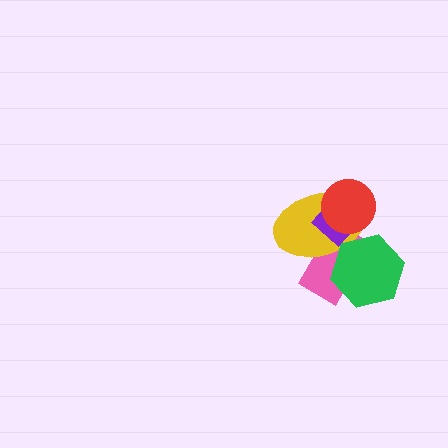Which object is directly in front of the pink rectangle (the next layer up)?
The yellow ellipse is directly in front of the pink rectangle.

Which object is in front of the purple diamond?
The red circle is in front of the purple diamond.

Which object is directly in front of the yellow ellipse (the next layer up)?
The purple diamond is directly in front of the yellow ellipse.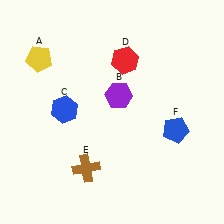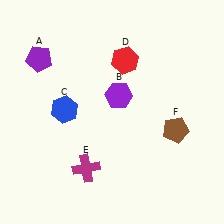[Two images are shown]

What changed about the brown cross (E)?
In Image 1, E is brown. In Image 2, it changed to magenta.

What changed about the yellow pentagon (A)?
In Image 1, A is yellow. In Image 2, it changed to purple.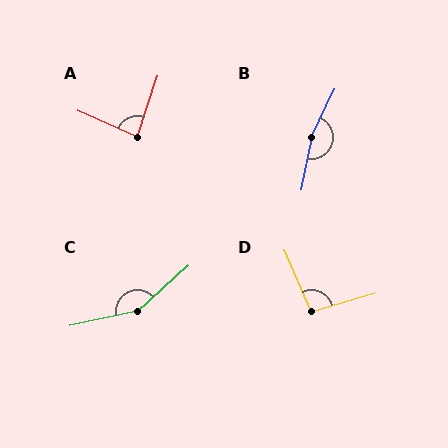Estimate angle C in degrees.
Approximately 150 degrees.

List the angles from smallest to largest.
A (84°), D (97°), C (150°), B (165°).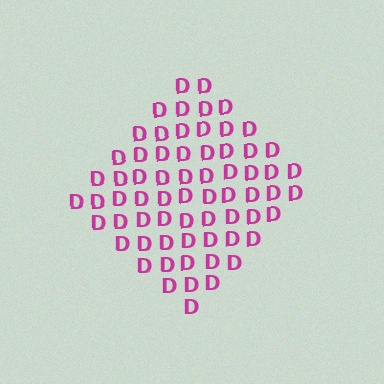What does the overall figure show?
The overall figure shows a diamond.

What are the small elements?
The small elements are letter D's.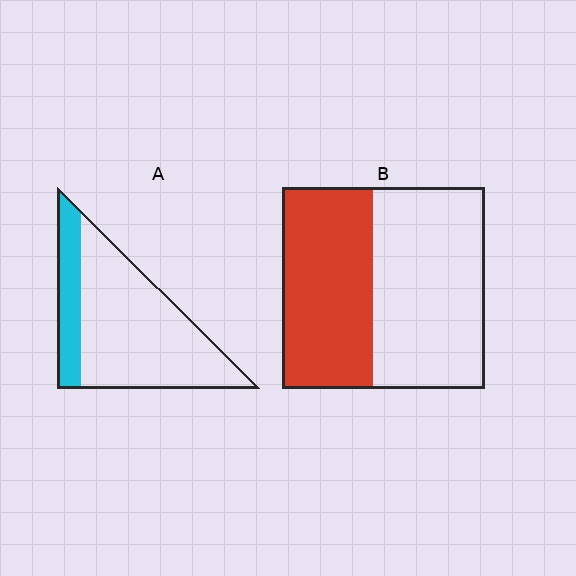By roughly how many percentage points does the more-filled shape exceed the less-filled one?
By roughly 25 percentage points (B over A).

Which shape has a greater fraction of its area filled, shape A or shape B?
Shape B.